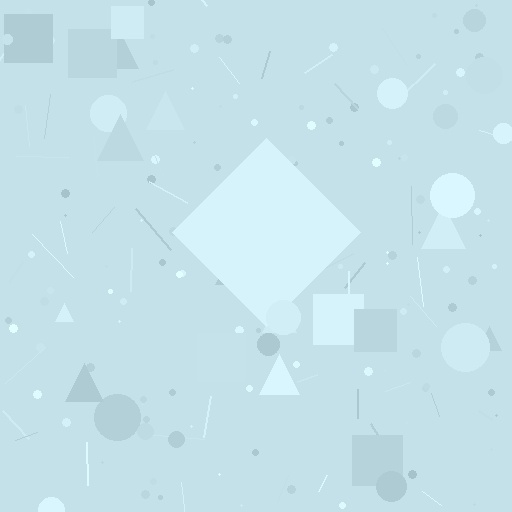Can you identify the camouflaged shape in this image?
The camouflaged shape is a diamond.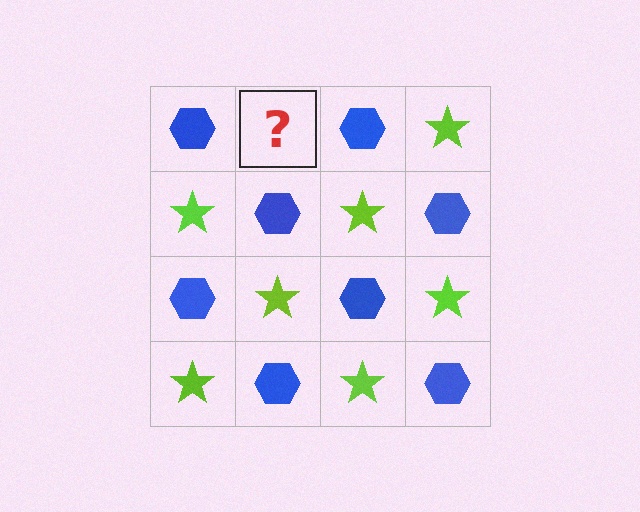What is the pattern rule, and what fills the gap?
The rule is that it alternates blue hexagon and lime star in a checkerboard pattern. The gap should be filled with a lime star.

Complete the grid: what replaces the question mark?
The question mark should be replaced with a lime star.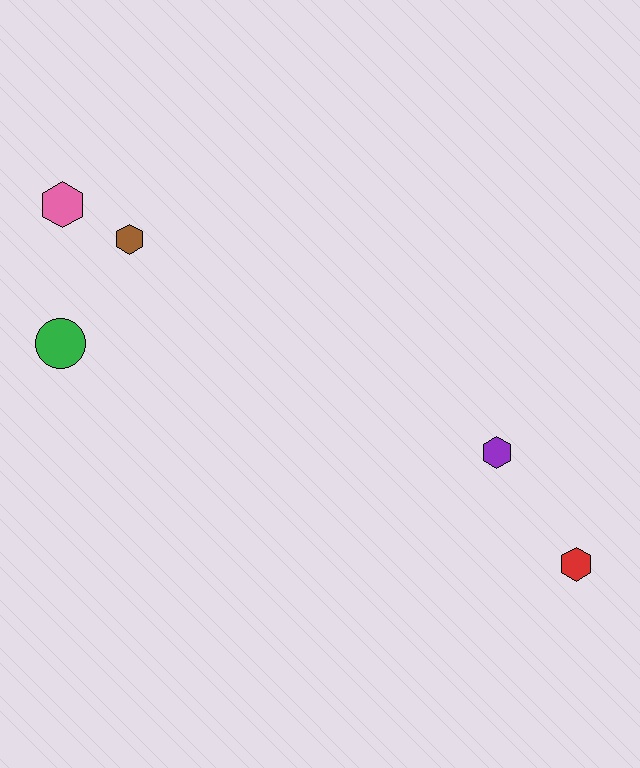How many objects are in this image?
There are 5 objects.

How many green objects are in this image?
There is 1 green object.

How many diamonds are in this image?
There are no diamonds.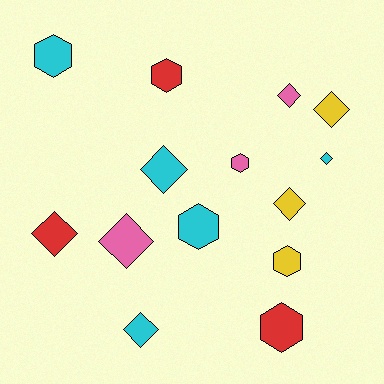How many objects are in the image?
There are 14 objects.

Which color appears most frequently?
Cyan, with 5 objects.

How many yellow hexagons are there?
There is 1 yellow hexagon.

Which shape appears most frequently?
Diamond, with 8 objects.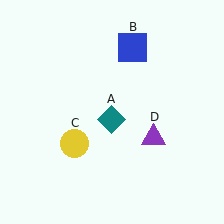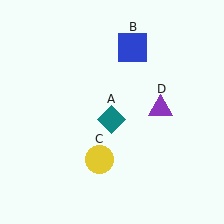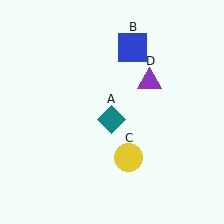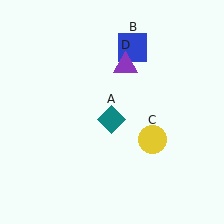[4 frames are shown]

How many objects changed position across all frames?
2 objects changed position: yellow circle (object C), purple triangle (object D).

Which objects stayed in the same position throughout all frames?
Teal diamond (object A) and blue square (object B) remained stationary.